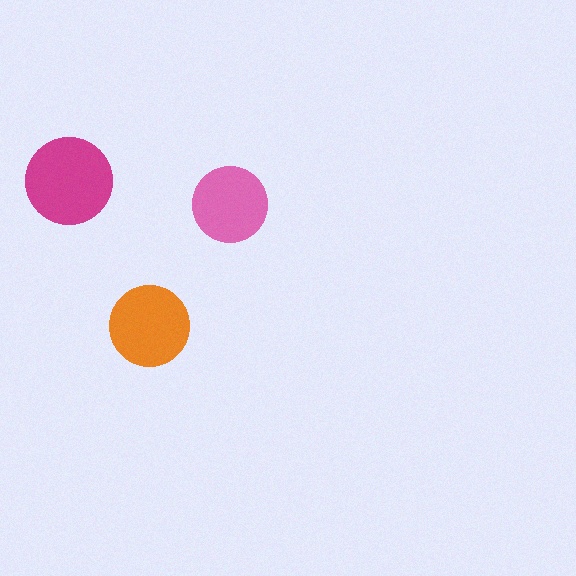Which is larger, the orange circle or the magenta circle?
The magenta one.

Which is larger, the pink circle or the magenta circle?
The magenta one.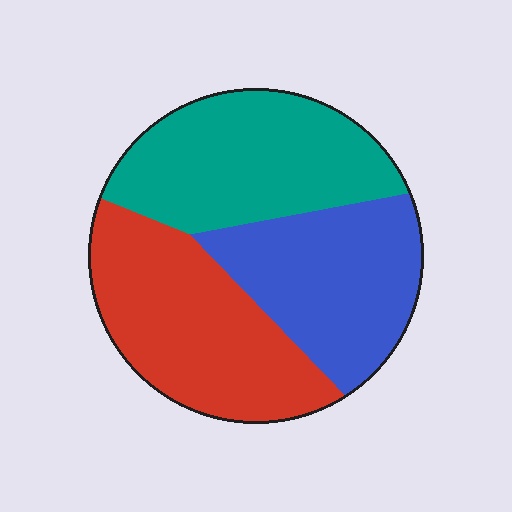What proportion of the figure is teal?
Teal takes up about one third (1/3) of the figure.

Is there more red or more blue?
Red.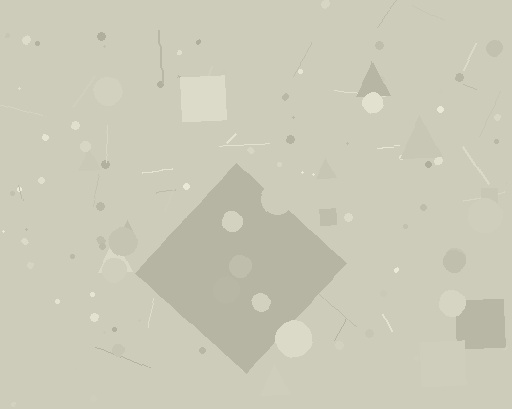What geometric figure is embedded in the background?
A diamond is embedded in the background.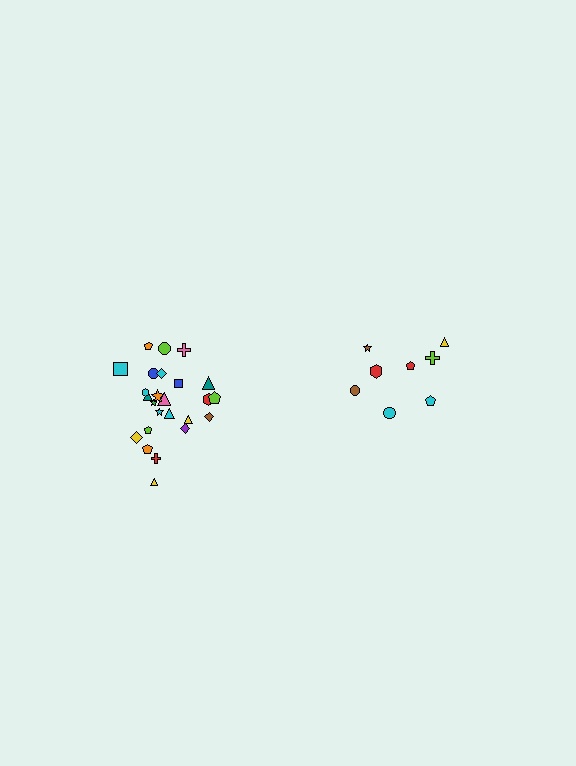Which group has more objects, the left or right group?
The left group.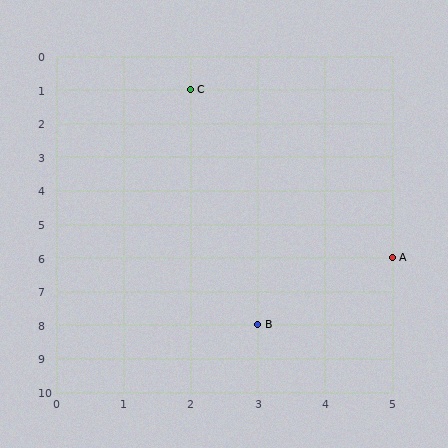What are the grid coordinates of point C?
Point C is at grid coordinates (2, 1).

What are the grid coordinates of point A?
Point A is at grid coordinates (5, 6).